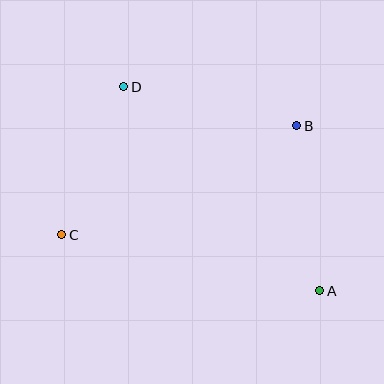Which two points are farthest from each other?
Points A and D are farthest from each other.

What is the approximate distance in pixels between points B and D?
The distance between B and D is approximately 177 pixels.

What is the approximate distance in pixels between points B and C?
The distance between B and C is approximately 259 pixels.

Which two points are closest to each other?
Points C and D are closest to each other.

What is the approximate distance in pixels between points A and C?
The distance between A and C is approximately 264 pixels.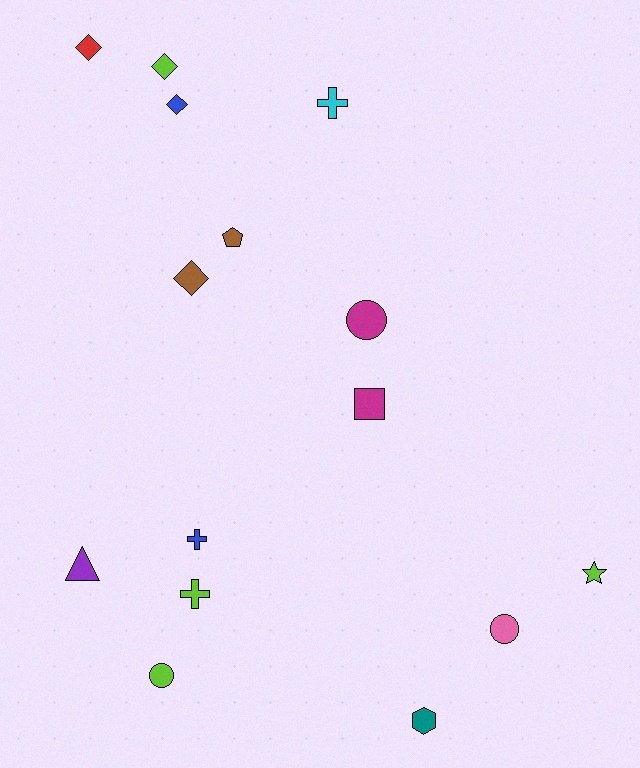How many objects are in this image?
There are 15 objects.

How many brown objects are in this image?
There are 2 brown objects.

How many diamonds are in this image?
There are 4 diamonds.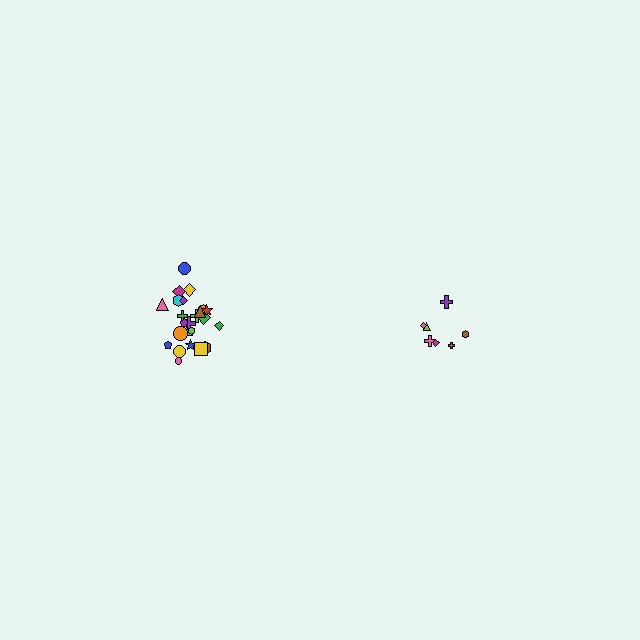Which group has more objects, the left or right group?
The left group.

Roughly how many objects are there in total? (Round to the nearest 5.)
Roughly 30 objects in total.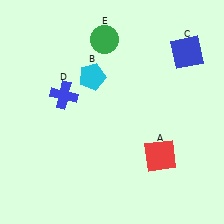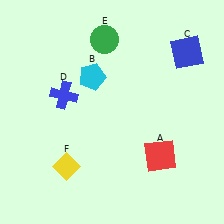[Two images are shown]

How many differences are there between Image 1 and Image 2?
There is 1 difference between the two images.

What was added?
A yellow diamond (F) was added in Image 2.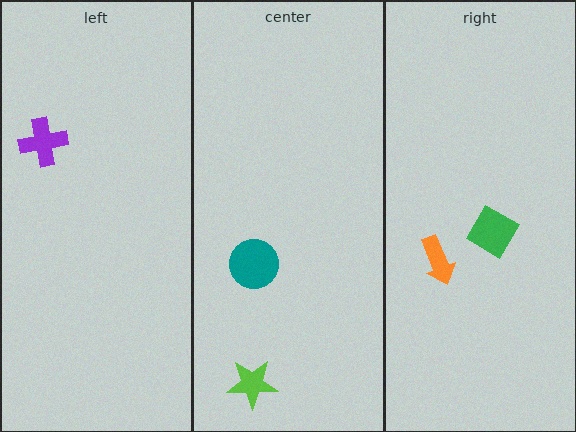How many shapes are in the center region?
2.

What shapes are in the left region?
The purple cross.